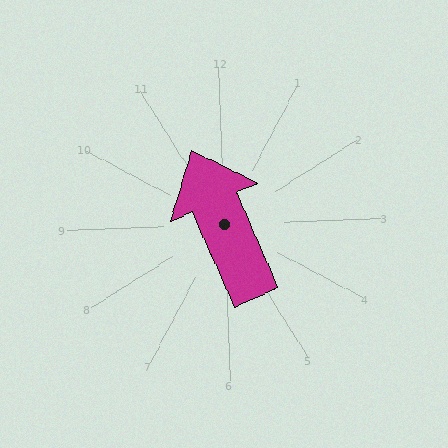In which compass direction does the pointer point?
North.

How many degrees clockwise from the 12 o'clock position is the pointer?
Approximately 338 degrees.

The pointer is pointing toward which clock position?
Roughly 11 o'clock.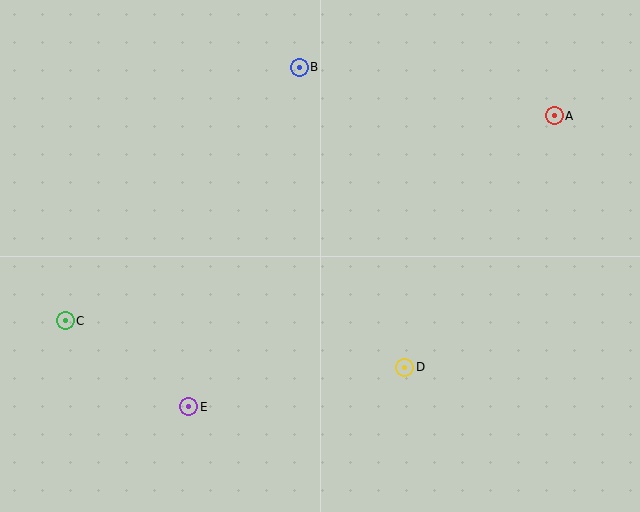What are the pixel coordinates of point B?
Point B is at (299, 67).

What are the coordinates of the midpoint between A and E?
The midpoint between A and E is at (371, 261).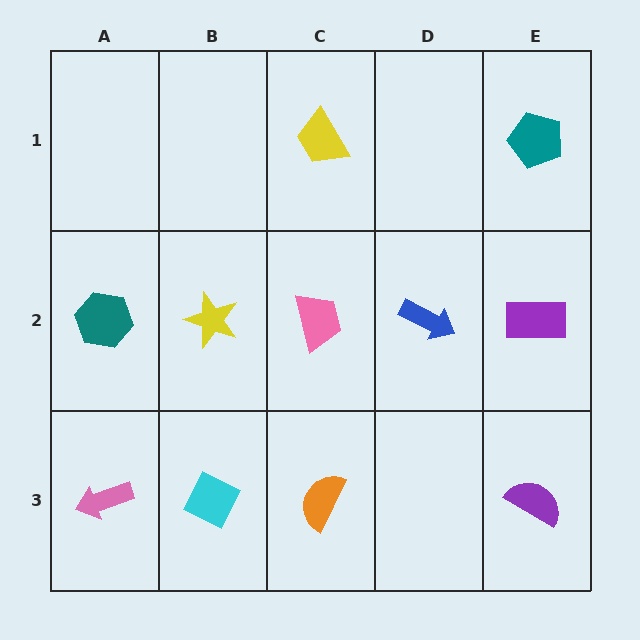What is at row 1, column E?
A teal pentagon.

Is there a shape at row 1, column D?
No, that cell is empty.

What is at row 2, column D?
A blue arrow.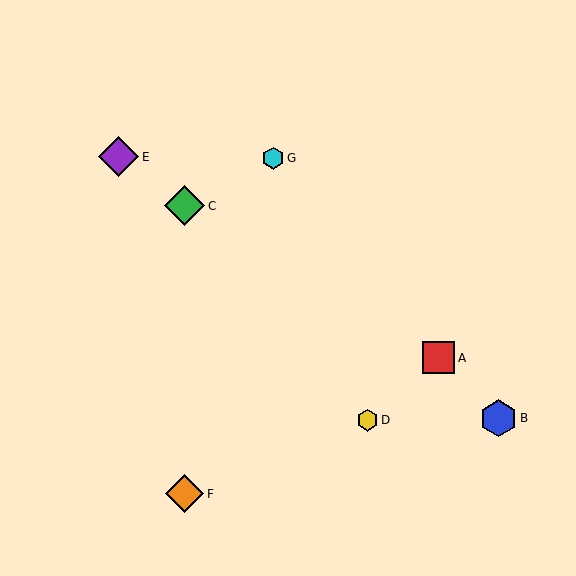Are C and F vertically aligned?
Yes, both are at x≈184.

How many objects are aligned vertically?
2 objects (C, F) are aligned vertically.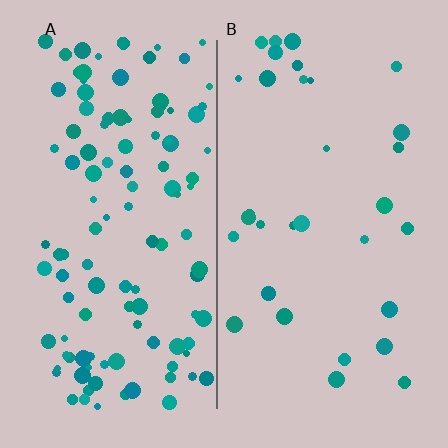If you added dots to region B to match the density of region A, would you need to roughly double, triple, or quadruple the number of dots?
Approximately quadruple.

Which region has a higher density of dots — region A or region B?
A (the left).